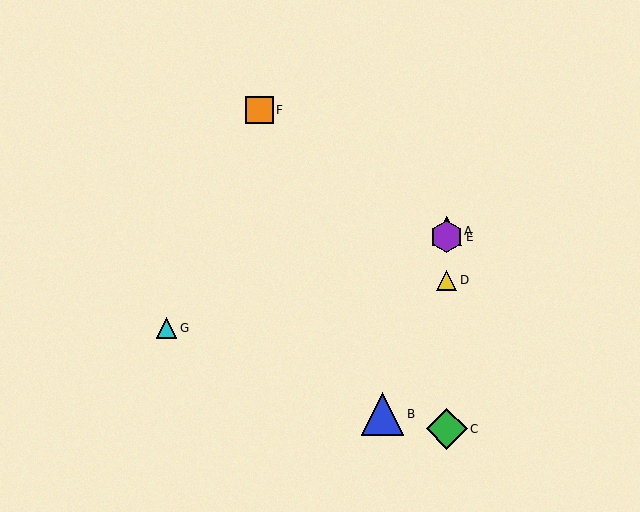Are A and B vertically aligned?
No, A is at x≈447 and B is at x≈382.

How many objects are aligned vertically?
4 objects (A, C, D, E) are aligned vertically.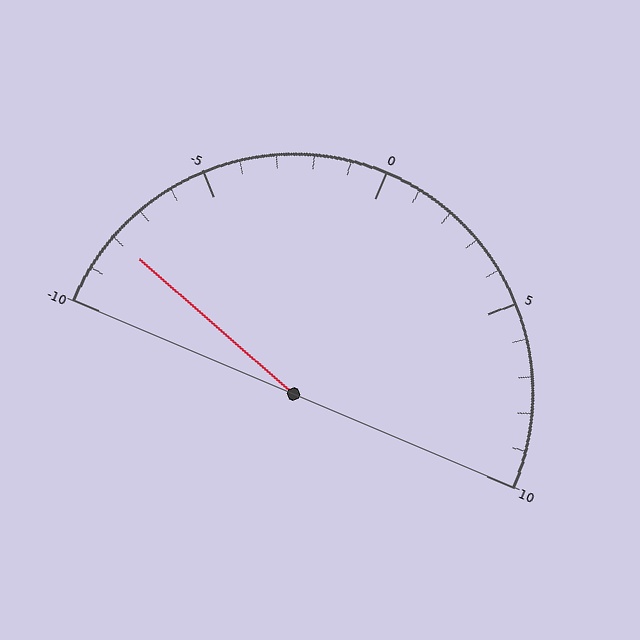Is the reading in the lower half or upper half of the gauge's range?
The reading is in the lower half of the range (-10 to 10).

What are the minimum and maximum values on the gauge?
The gauge ranges from -10 to 10.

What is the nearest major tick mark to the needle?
The nearest major tick mark is -10.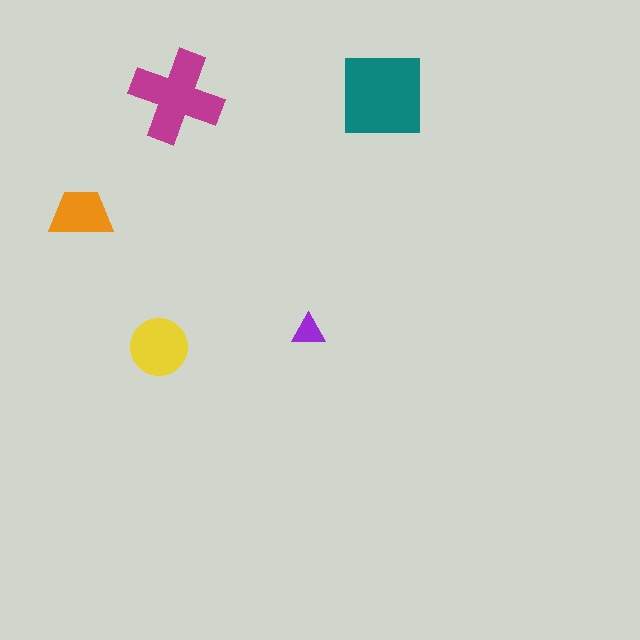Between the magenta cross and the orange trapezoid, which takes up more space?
The magenta cross.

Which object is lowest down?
The yellow circle is bottommost.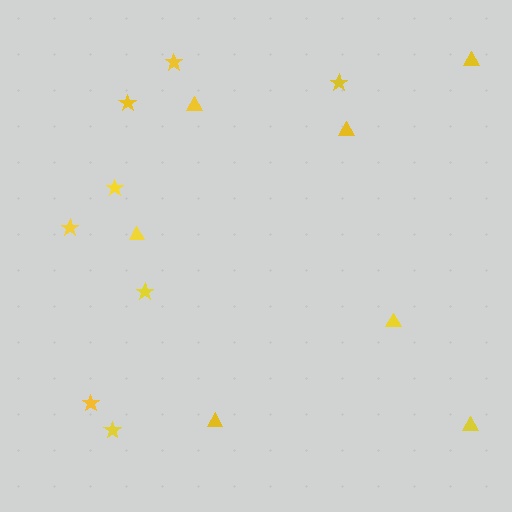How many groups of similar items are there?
There are 2 groups: one group of stars (8) and one group of triangles (7).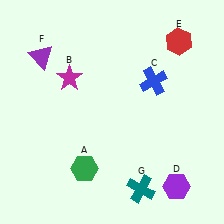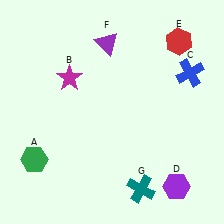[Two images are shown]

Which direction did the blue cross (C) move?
The blue cross (C) moved right.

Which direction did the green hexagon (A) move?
The green hexagon (A) moved left.